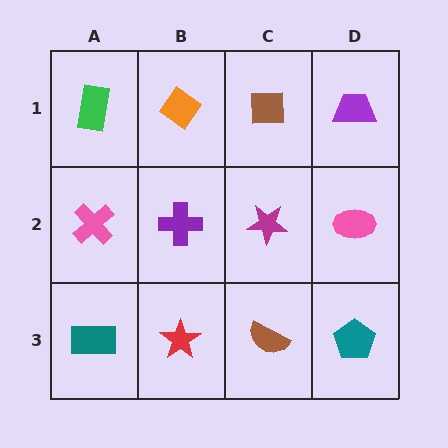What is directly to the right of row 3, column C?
A teal pentagon.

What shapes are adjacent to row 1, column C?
A magenta star (row 2, column C), an orange diamond (row 1, column B), a purple trapezoid (row 1, column D).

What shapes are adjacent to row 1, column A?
A pink cross (row 2, column A), an orange diamond (row 1, column B).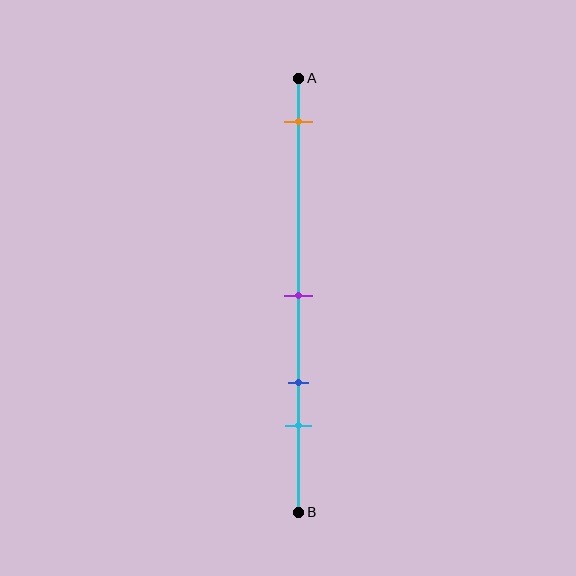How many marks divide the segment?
There are 4 marks dividing the segment.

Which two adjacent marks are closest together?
The blue and cyan marks are the closest adjacent pair.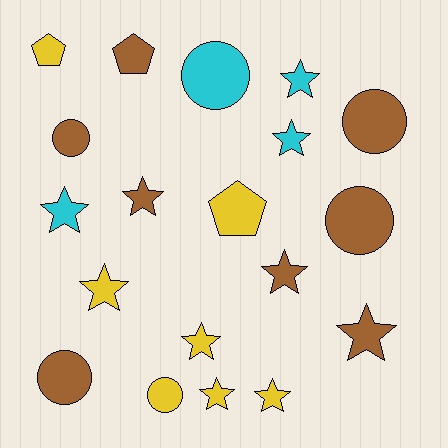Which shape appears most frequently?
Star, with 10 objects.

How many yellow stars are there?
There are 4 yellow stars.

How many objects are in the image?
There are 19 objects.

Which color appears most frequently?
Brown, with 8 objects.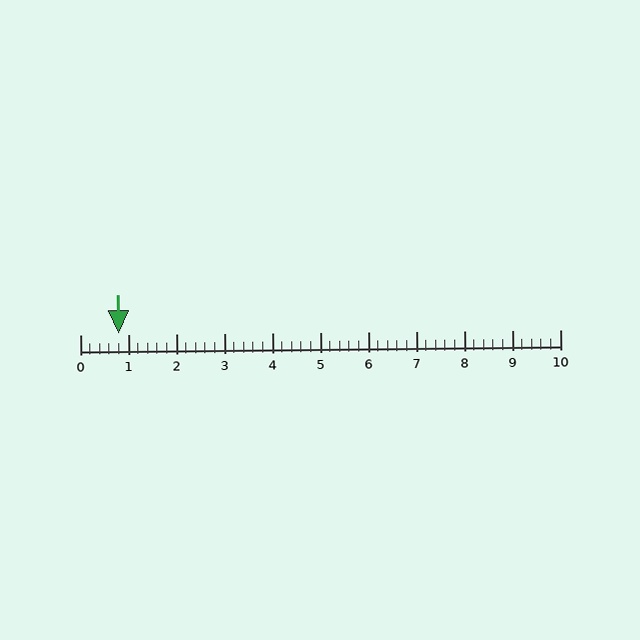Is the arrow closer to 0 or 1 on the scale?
The arrow is closer to 1.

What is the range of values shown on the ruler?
The ruler shows values from 0 to 10.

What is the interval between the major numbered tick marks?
The major tick marks are spaced 1 units apart.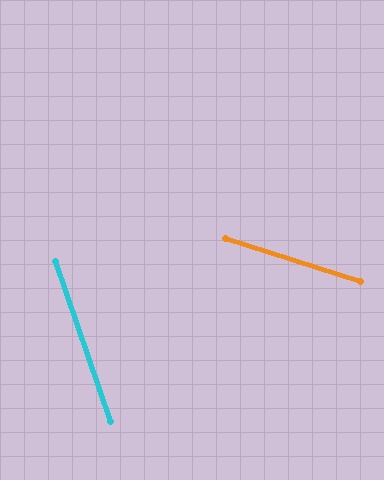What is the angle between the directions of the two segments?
Approximately 53 degrees.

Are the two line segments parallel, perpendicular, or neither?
Neither parallel nor perpendicular — they differ by about 53°.